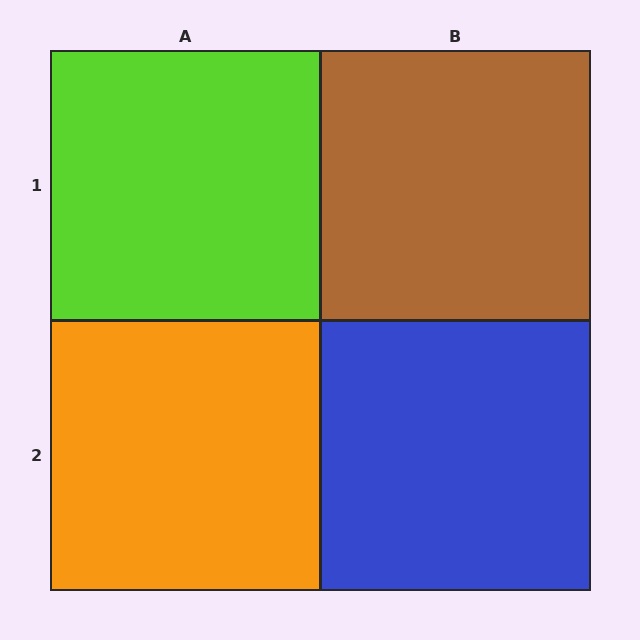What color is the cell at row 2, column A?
Orange.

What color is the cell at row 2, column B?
Blue.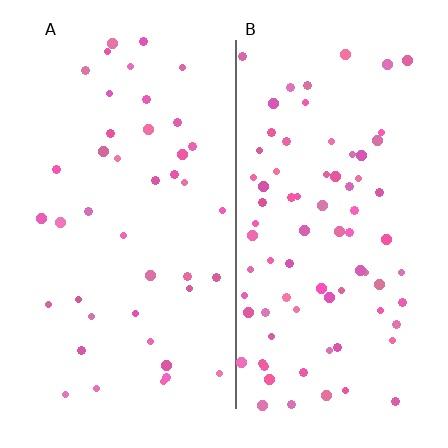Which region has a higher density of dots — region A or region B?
B (the right).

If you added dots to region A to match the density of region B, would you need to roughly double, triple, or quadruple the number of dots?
Approximately double.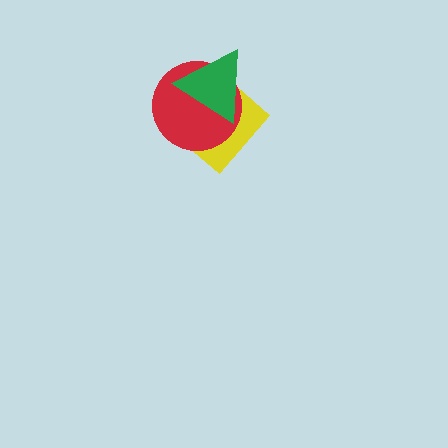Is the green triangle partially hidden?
No, no other shape covers it.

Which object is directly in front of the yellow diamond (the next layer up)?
The red circle is directly in front of the yellow diamond.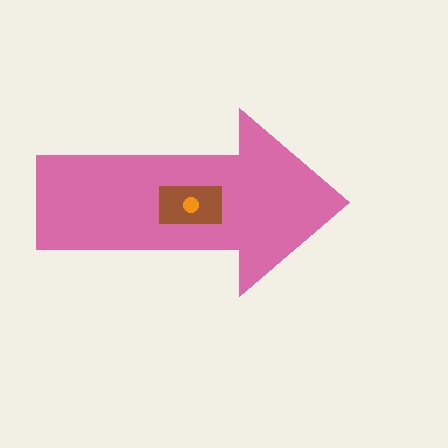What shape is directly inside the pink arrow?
The brown rectangle.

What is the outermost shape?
The pink arrow.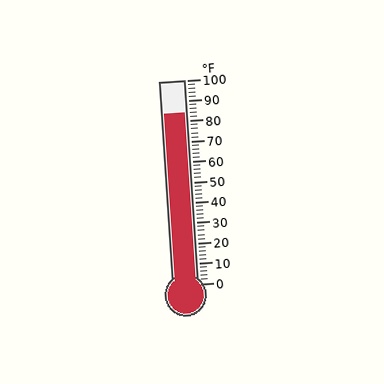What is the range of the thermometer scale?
The thermometer scale ranges from 0°F to 100°F.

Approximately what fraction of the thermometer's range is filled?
The thermometer is filled to approximately 85% of its range.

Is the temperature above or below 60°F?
The temperature is above 60°F.